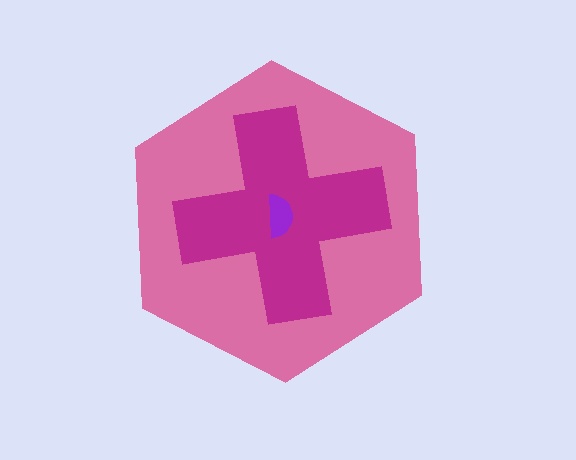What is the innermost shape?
The purple semicircle.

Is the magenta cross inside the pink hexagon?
Yes.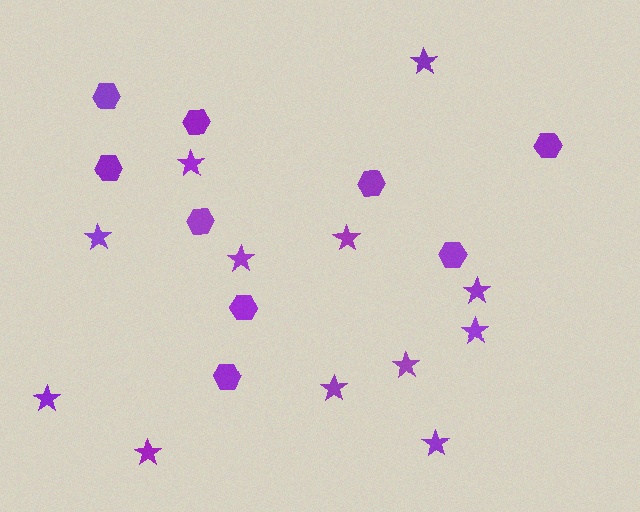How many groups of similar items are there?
There are 2 groups: one group of stars (12) and one group of hexagons (9).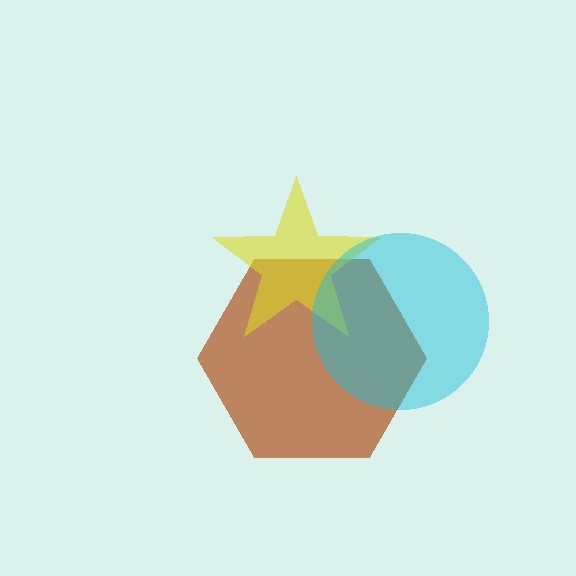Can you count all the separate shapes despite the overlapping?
Yes, there are 3 separate shapes.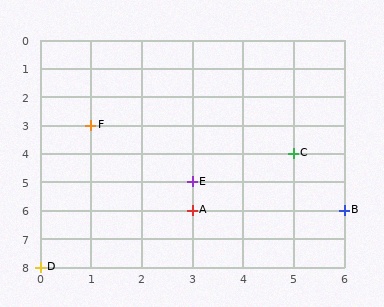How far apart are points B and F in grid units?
Points B and F are 5 columns and 3 rows apart (about 5.8 grid units diagonally).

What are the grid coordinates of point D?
Point D is at grid coordinates (0, 8).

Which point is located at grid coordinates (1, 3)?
Point F is at (1, 3).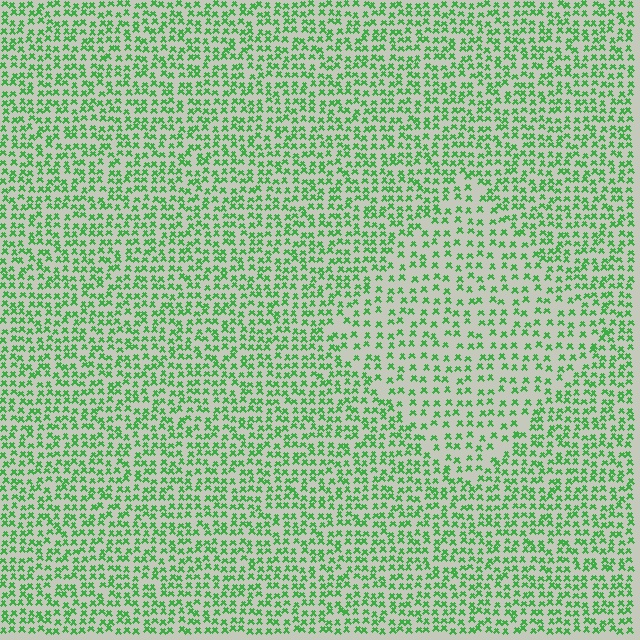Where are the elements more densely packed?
The elements are more densely packed outside the diamond boundary.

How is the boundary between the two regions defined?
The boundary is defined by a change in element density (approximately 1.7x ratio). All elements are the same color, size, and shape.